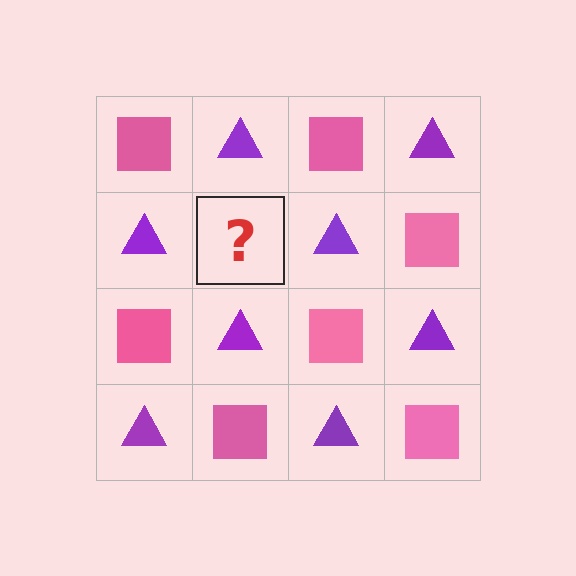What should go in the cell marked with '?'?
The missing cell should contain a pink square.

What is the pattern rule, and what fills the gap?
The rule is that it alternates pink square and purple triangle in a checkerboard pattern. The gap should be filled with a pink square.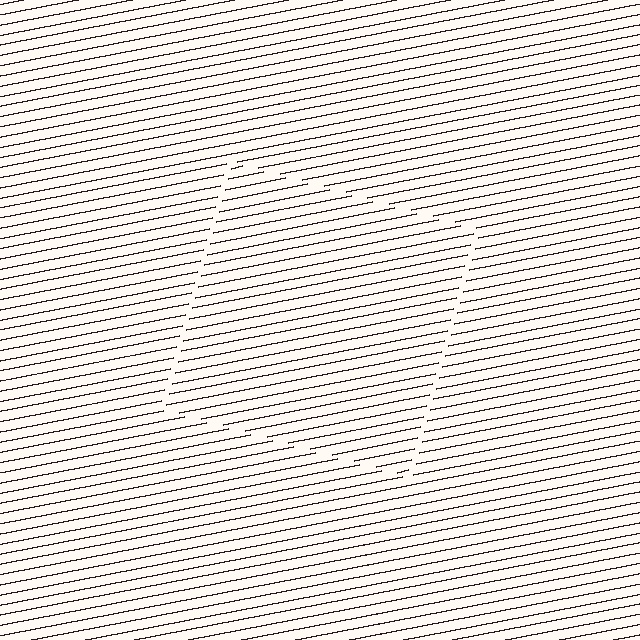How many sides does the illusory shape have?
4 sides — the line-ends trace a square.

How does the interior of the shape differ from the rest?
The interior of the shape contains the same grating, shifted by half a period — the contour is defined by the phase discontinuity where line-ends from the inner and outer gratings abut.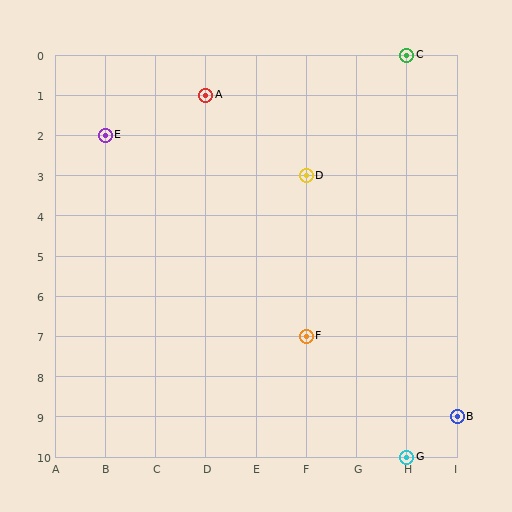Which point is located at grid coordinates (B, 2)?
Point E is at (B, 2).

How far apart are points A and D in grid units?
Points A and D are 2 columns and 2 rows apart (about 2.8 grid units diagonally).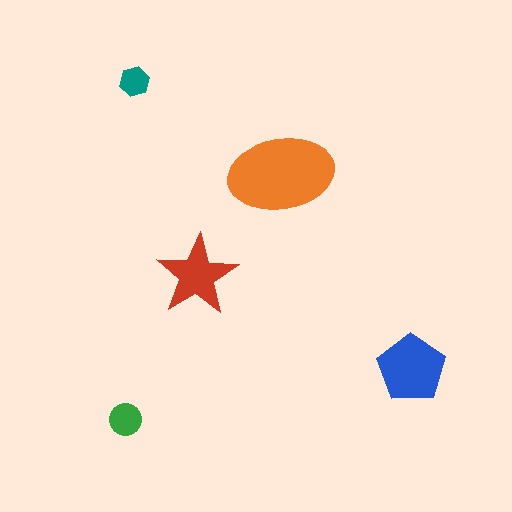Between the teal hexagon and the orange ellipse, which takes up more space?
The orange ellipse.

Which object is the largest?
The orange ellipse.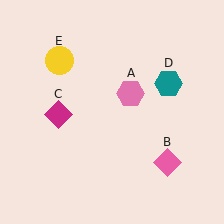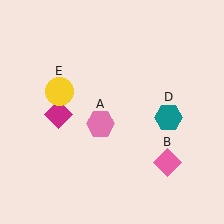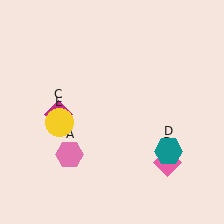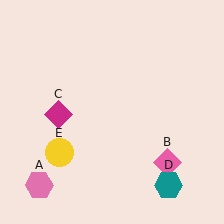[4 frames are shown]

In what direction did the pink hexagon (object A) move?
The pink hexagon (object A) moved down and to the left.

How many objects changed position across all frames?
3 objects changed position: pink hexagon (object A), teal hexagon (object D), yellow circle (object E).